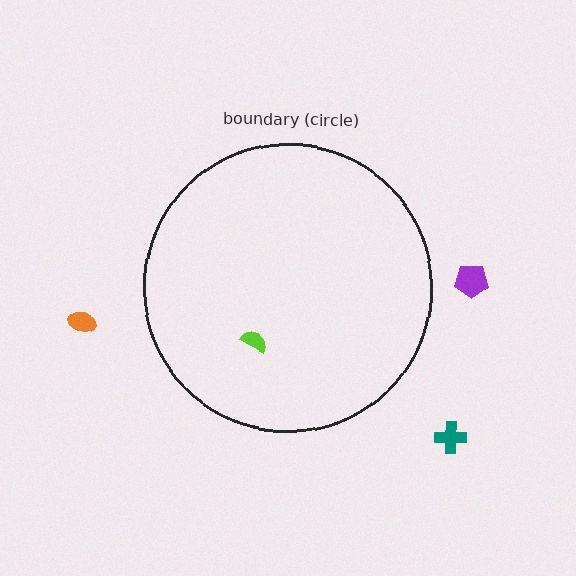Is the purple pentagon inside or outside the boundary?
Outside.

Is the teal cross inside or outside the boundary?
Outside.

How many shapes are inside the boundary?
1 inside, 3 outside.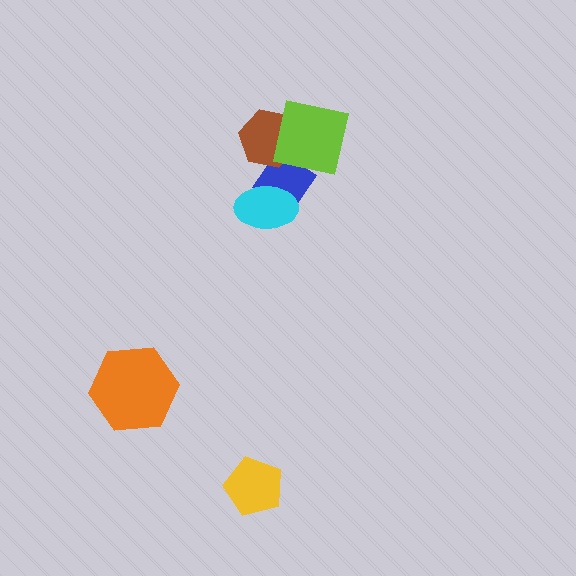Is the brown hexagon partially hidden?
Yes, it is partially covered by another shape.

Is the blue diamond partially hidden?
Yes, it is partially covered by another shape.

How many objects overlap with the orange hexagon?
0 objects overlap with the orange hexagon.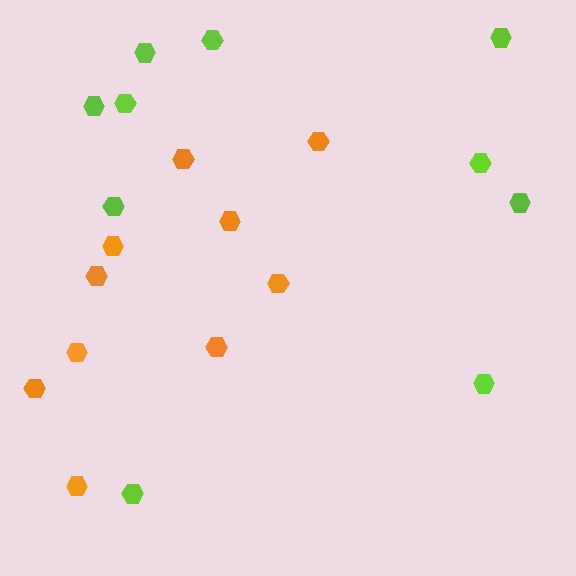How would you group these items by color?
There are 2 groups: one group of orange hexagons (10) and one group of lime hexagons (10).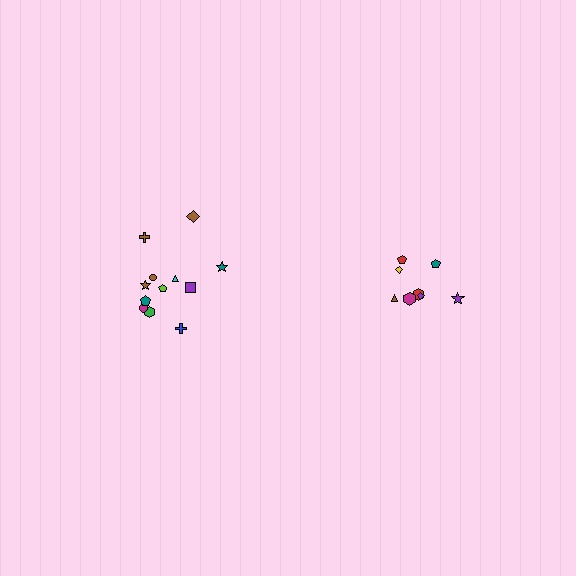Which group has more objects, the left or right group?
The left group.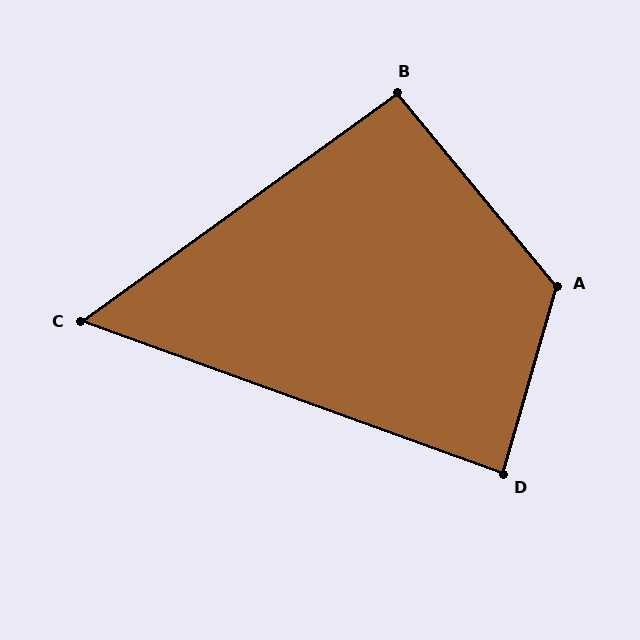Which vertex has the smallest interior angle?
C, at approximately 56 degrees.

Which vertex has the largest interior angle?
A, at approximately 124 degrees.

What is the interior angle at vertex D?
Approximately 86 degrees (approximately right).